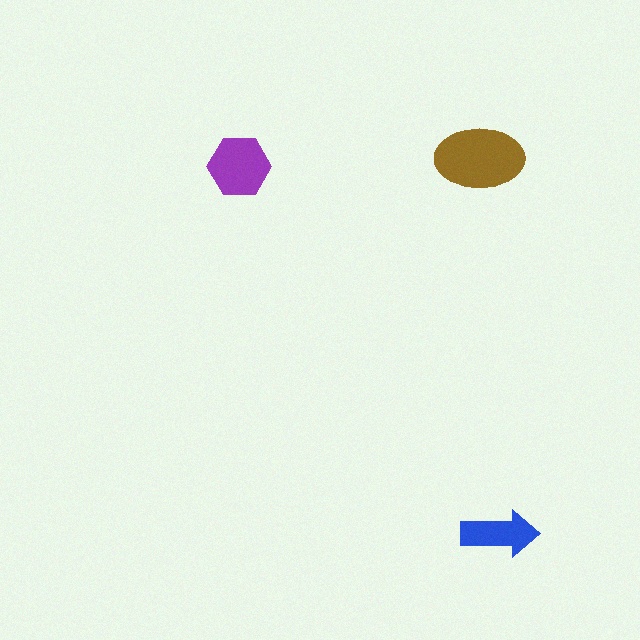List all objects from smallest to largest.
The blue arrow, the purple hexagon, the brown ellipse.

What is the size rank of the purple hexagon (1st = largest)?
2nd.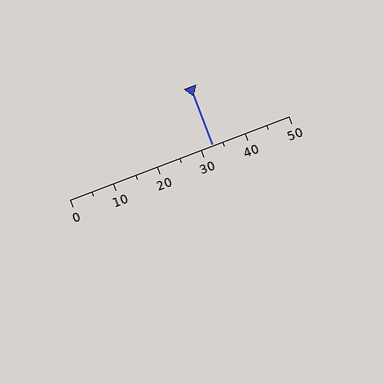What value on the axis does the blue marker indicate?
The marker indicates approximately 32.5.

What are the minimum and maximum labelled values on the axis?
The axis runs from 0 to 50.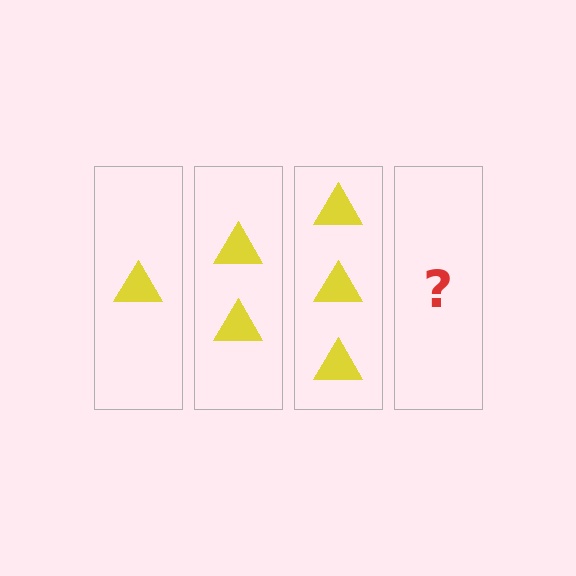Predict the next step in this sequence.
The next step is 4 triangles.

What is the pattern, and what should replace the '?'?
The pattern is that each step adds one more triangle. The '?' should be 4 triangles.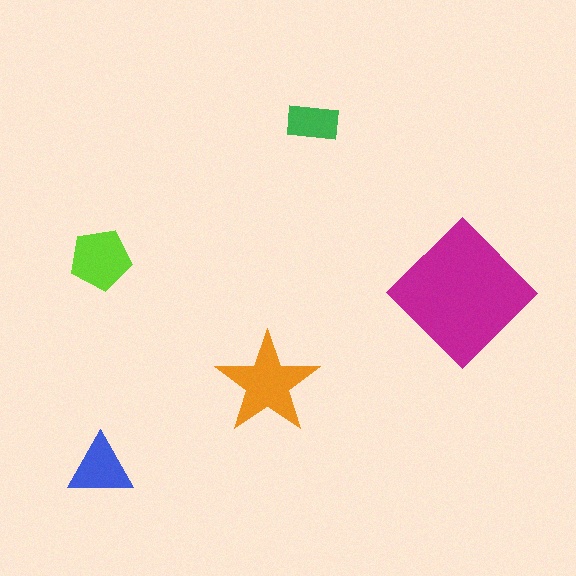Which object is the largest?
The magenta diamond.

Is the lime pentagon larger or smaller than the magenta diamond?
Smaller.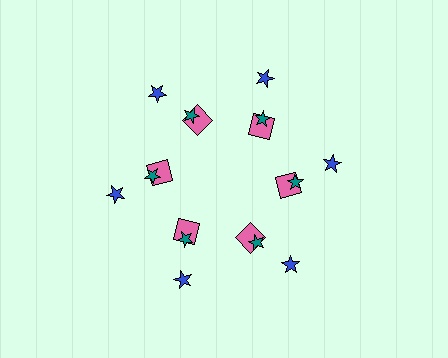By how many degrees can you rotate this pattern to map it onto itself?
The pattern maps onto itself every 60 degrees of rotation.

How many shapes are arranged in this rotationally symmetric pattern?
There are 18 shapes, arranged in 6 groups of 3.